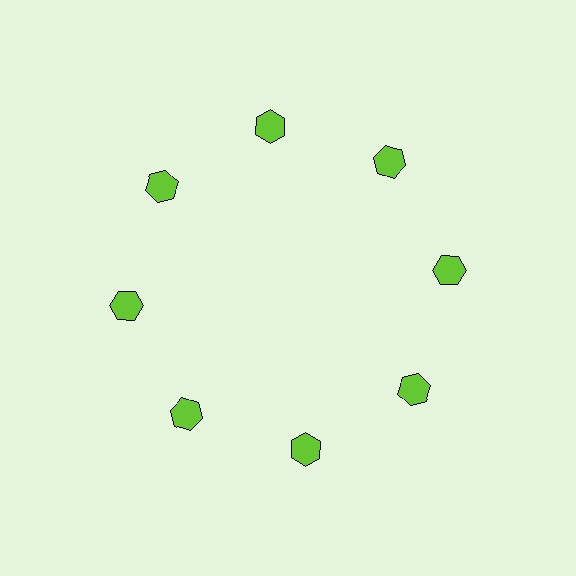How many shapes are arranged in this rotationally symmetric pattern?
There are 8 shapes, arranged in 8 groups of 1.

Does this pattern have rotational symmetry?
Yes, this pattern has 8-fold rotational symmetry. It looks the same after rotating 45 degrees around the center.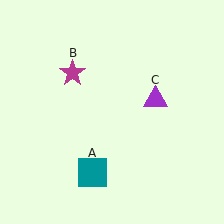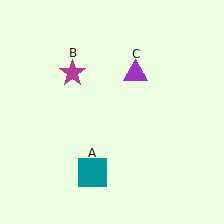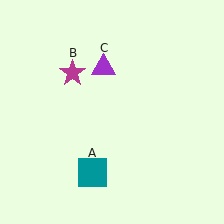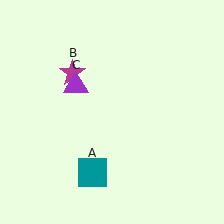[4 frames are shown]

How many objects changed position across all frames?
1 object changed position: purple triangle (object C).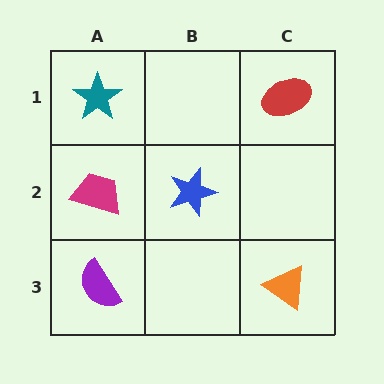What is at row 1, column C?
A red ellipse.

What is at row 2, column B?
A blue star.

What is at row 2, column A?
A magenta trapezoid.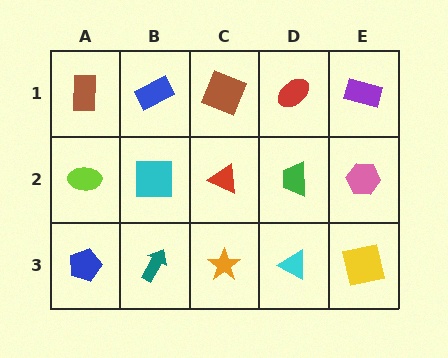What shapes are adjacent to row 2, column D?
A red ellipse (row 1, column D), a cyan triangle (row 3, column D), a red triangle (row 2, column C), a pink hexagon (row 2, column E).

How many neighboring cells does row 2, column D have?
4.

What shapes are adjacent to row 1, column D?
A green trapezoid (row 2, column D), a brown square (row 1, column C), a purple rectangle (row 1, column E).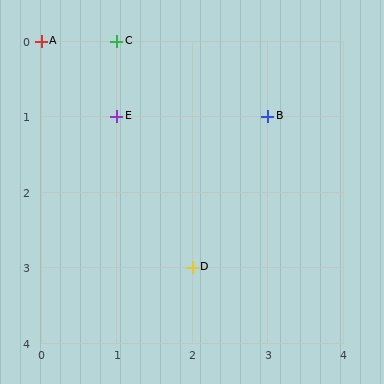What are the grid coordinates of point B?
Point B is at grid coordinates (3, 1).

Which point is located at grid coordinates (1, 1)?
Point E is at (1, 1).